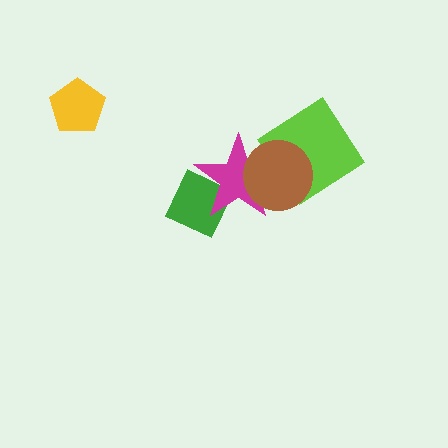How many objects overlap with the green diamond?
1 object overlaps with the green diamond.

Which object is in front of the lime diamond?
The brown circle is in front of the lime diamond.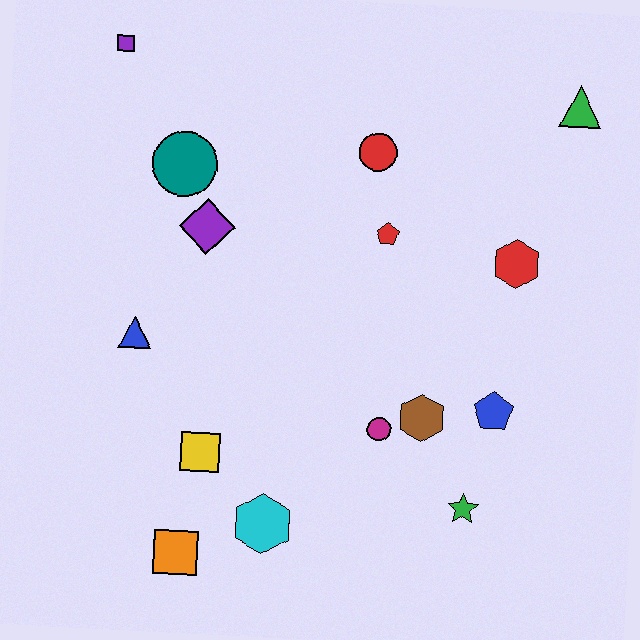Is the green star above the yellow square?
No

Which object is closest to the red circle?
The red pentagon is closest to the red circle.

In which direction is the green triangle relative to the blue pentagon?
The green triangle is above the blue pentagon.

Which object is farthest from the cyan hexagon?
The green triangle is farthest from the cyan hexagon.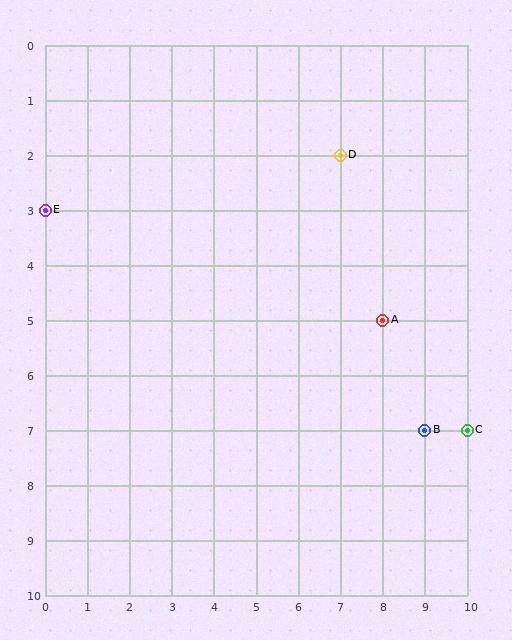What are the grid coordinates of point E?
Point E is at grid coordinates (0, 3).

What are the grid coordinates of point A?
Point A is at grid coordinates (8, 5).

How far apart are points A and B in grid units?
Points A and B are 1 column and 2 rows apart (about 2.2 grid units diagonally).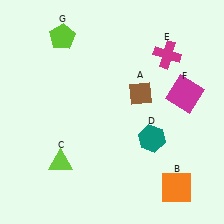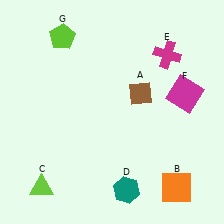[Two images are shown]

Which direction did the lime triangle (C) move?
The lime triangle (C) moved down.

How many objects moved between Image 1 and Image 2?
2 objects moved between the two images.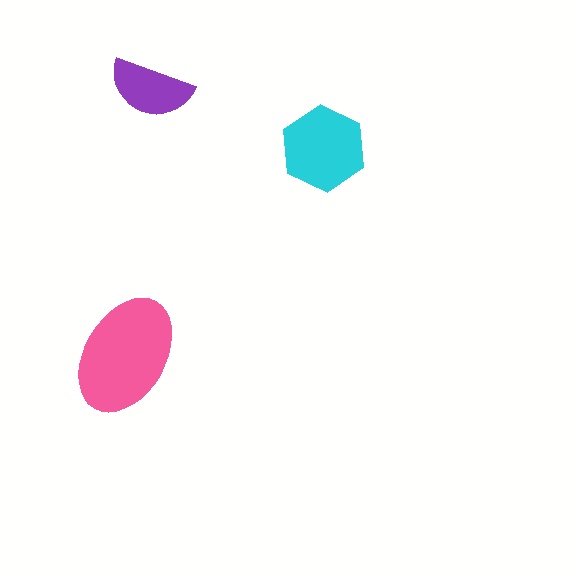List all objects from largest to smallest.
The pink ellipse, the cyan hexagon, the purple semicircle.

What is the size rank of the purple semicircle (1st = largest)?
3rd.